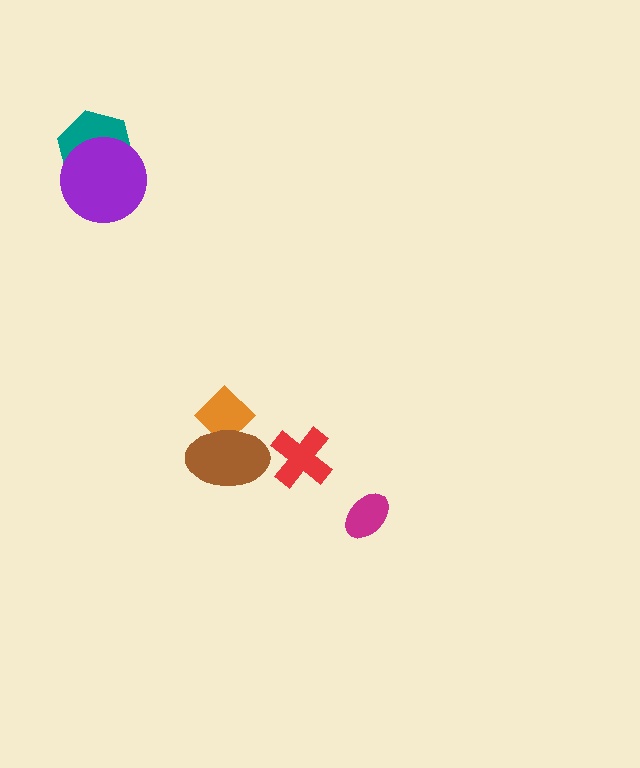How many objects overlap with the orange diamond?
1 object overlaps with the orange diamond.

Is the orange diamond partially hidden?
Yes, it is partially covered by another shape.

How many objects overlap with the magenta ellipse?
0 objects overlap with the magenta ellipse.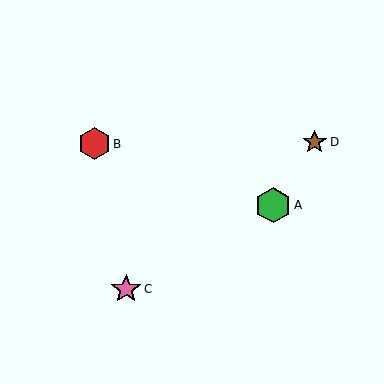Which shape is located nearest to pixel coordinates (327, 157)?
The brown star (labeled D) at (315, 142) is nearest to that location.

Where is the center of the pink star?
The center of the pink star is at (126, 289).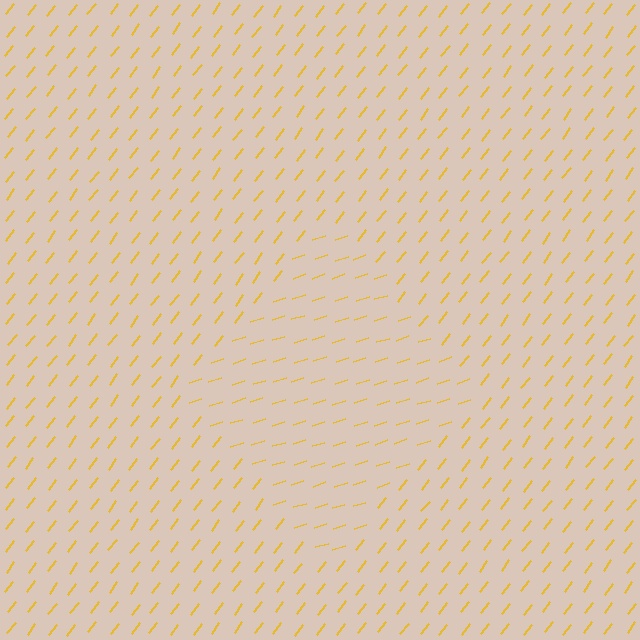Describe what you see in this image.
The image is filled with small yellow line segments. A diamond region in the image has lines oriented differently from the surrounding lines, creating a visible texture boundary.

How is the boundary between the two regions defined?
The boundary is defined purely by a change in line orientation (approximately 34 degrees difference). All lines are the same color and thickness.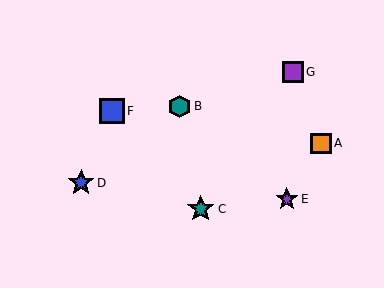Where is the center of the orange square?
The center of the orange square is at (321, 143).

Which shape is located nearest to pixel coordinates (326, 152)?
The orange square (labeled A) at (321, 143) is nearest to that location.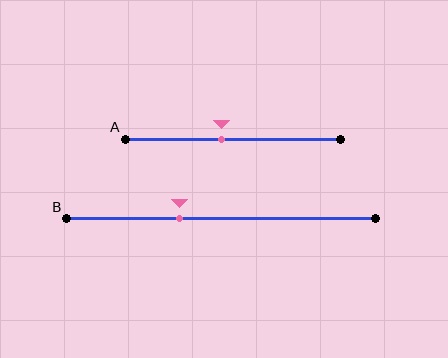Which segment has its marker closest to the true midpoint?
Segment A has its marker closest to the true midpoint.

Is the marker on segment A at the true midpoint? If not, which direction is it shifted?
No, the marker on segment A is shifted to the left by about 5% of the segment length.